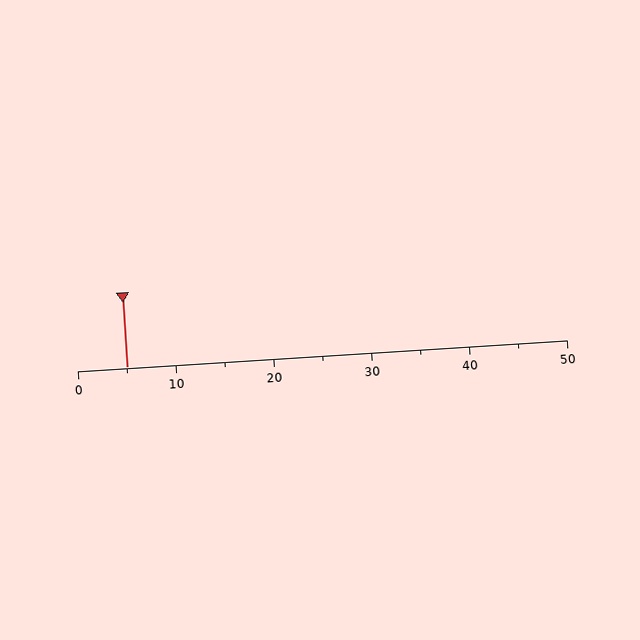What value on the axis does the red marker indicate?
The marker indicates approximately 5.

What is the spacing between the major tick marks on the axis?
The major ticks are spaced 10 apart.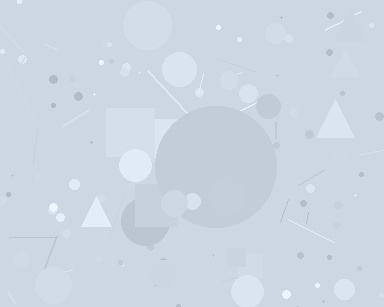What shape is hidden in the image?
A circle is hidden in the image.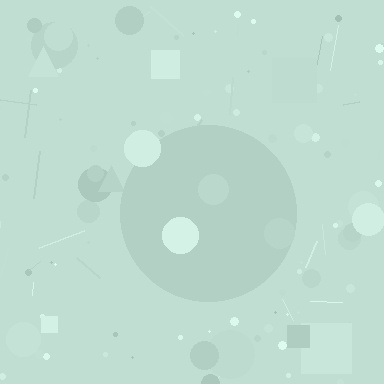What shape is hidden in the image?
A circle is hidden in the image.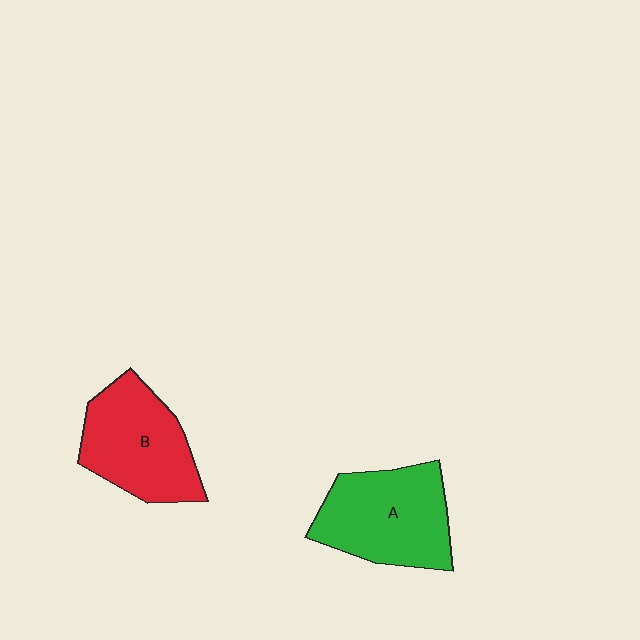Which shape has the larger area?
Shape A (green).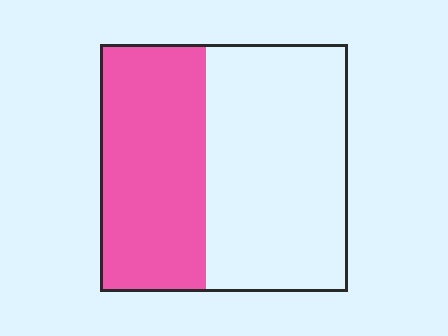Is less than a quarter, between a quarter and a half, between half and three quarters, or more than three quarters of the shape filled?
Between a quarter and a half.